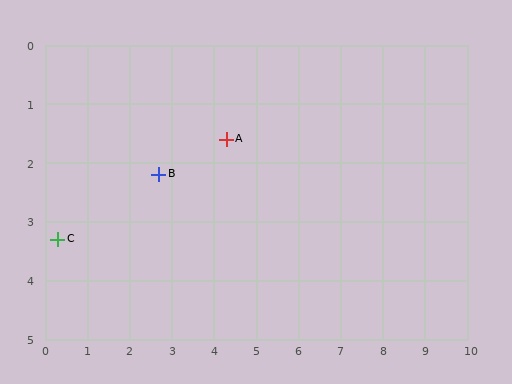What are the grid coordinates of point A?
Point A is at approximately (4.3, 1.6).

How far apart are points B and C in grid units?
Points B and C are about 2.6 grid units apart.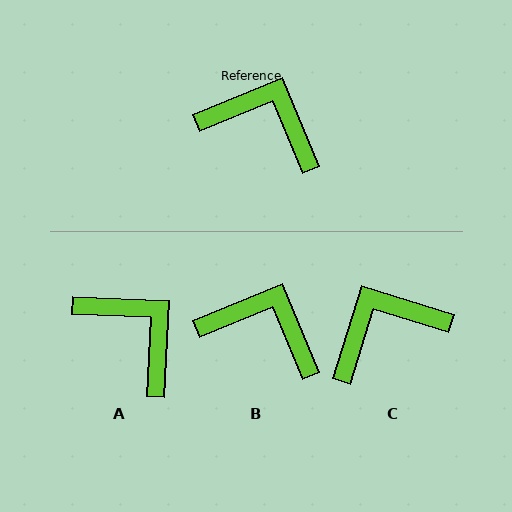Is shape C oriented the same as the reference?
No, it is off by about 50 degrees.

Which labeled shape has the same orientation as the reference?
B.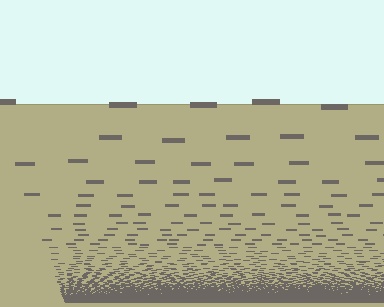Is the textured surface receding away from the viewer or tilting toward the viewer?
The surface appears to tilt toward the viewer. Texture elements get larger and sparser toward the top.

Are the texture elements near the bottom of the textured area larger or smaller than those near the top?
Smaller. The gradient is inverted — elements near the bottom are smaller and denser.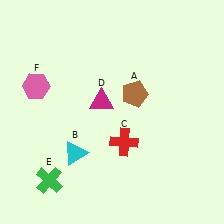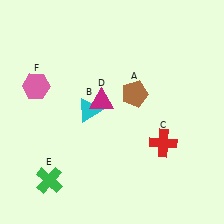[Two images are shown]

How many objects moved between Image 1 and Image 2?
2 objects moved between the two images.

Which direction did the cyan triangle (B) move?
The cyan triangle (B) moved up.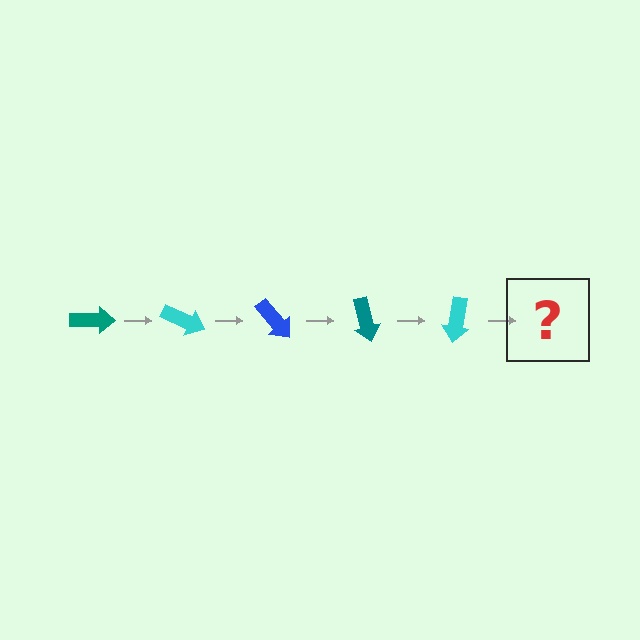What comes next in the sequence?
The next element should be a blue arrow, rotated 125 degrees from the start.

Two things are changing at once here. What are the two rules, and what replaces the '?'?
The two rules are that it rotates 25 degrees each step and the color cycles through teal, cyan, and blue. The '?' should be a blue arrow, rotated 125 degrees from the start.